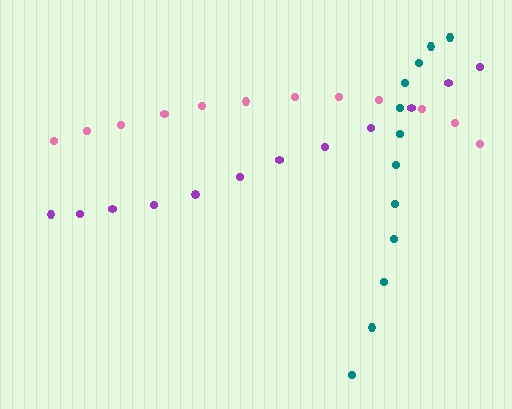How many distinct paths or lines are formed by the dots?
There are 3 distinct paths.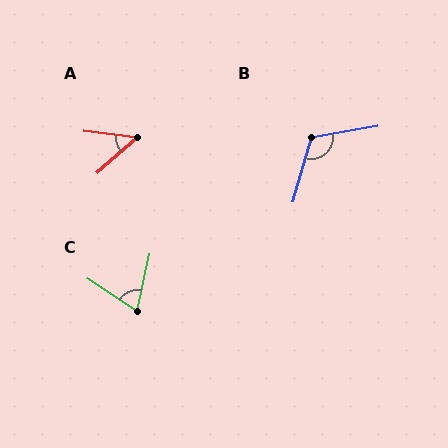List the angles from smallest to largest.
A (48°), C (69°), B (116°).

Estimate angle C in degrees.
Approximately 69 degrees.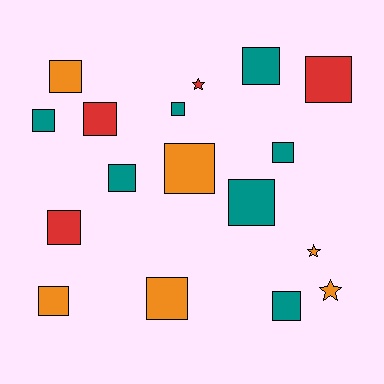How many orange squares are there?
There are 4 orange squares.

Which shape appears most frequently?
Square, with 14 objects.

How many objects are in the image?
There are 17 objects.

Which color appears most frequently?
Teal, with 7 objects.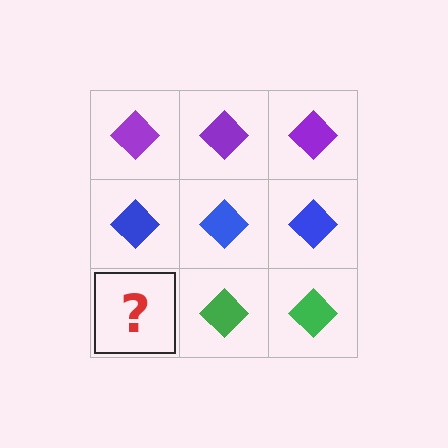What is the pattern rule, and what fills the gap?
The rule is that each row has a consistent color. The gap should be filled with a green diamond.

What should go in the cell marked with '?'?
The missing cell should contain a green diamond.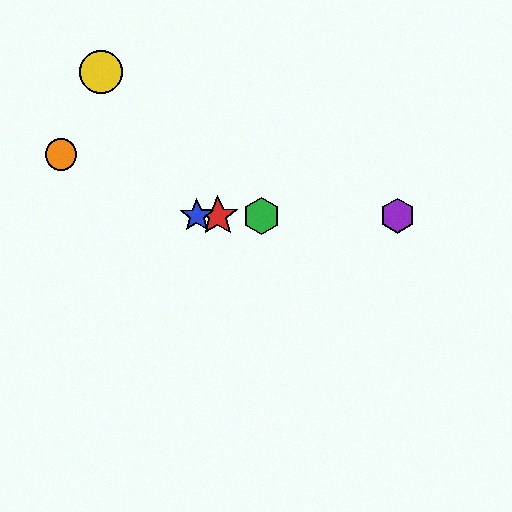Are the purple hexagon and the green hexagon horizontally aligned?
Yes, both are at y≈216.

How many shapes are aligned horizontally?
4 shapes (the red star, the blue star, the green hexagon, the purple hexagon) are aligned horizontally.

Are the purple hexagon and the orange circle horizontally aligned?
No, the purple hexagon is at y≈216 and the orange circle is at y≈154.